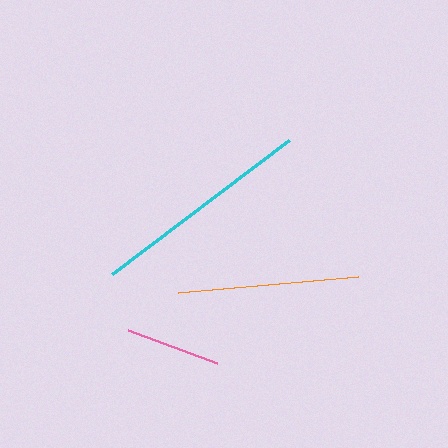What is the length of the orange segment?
The orange segment is approximately 181 pixels long.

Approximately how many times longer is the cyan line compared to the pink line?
The cyan line is approximately 2.3 times the length of the pink line.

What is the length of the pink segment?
The pink segment is approximately 95 pixels long.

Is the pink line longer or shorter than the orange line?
The orange line is longer than the pink line.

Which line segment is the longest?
The cyan line is the longest at approximately 222 pixels.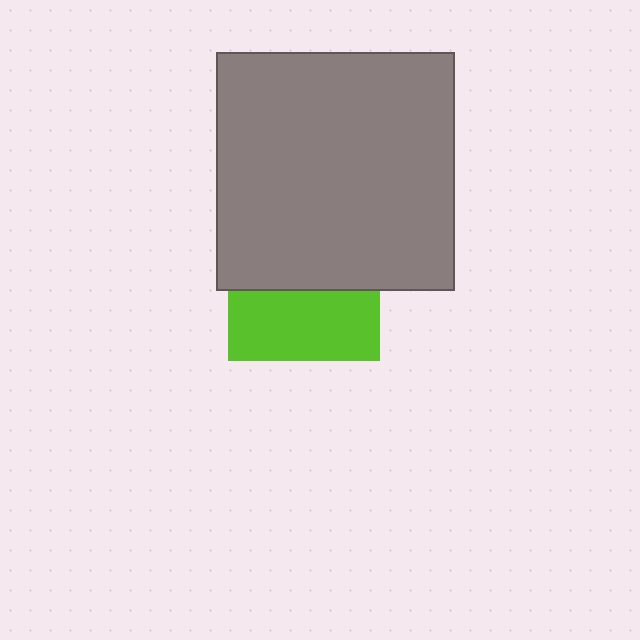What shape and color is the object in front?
The object in front is a gray square.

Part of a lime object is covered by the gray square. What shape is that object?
It is a square.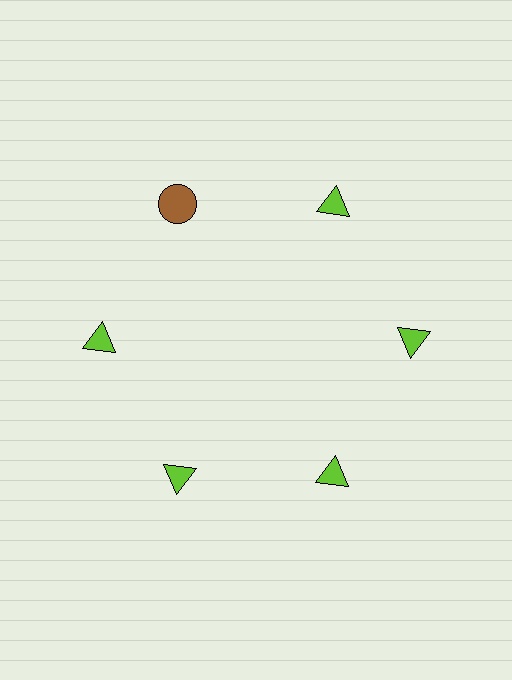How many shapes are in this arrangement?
There are 6 shapes arranged in a ring pattern.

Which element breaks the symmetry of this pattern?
The brown circle at roughly the 11 o'clock position breaks the symmetry. All other shapes are lime triangles.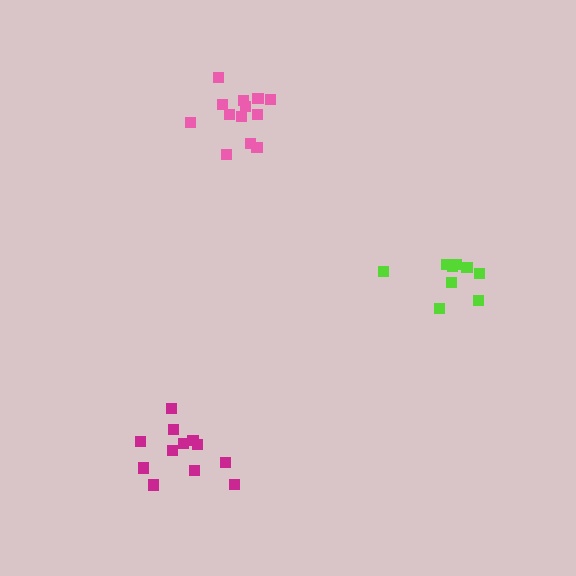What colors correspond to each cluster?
The clusters are colored: lime, pink, magenta.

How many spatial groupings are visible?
There are 3 spatial groupings.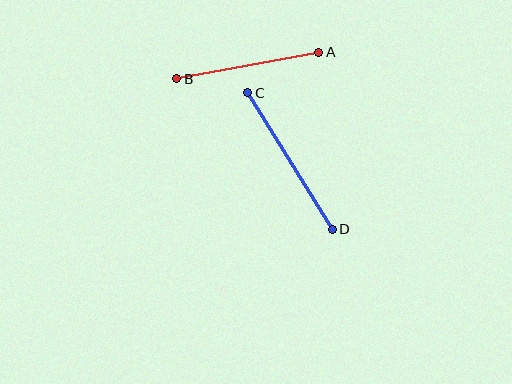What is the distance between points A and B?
The distance is approximately 144 pixels.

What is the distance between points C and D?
The distance is approximately 161 pixels.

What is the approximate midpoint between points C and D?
The midpoint is at approximately (290, 161) pixels.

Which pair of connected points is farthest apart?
Points C and D are farthest apart.